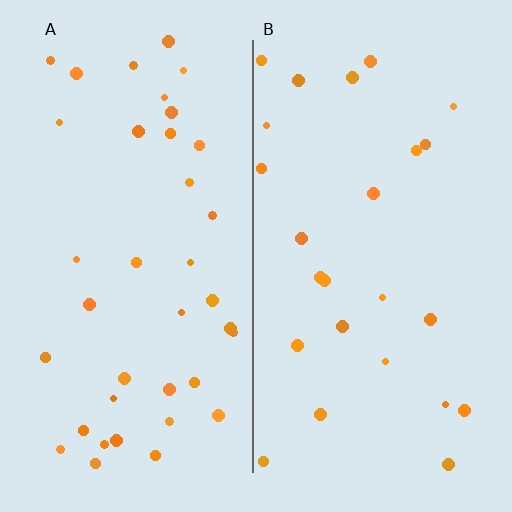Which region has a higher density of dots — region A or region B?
A (the left).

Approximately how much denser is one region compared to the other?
Approximately 1.5× — region A over region B.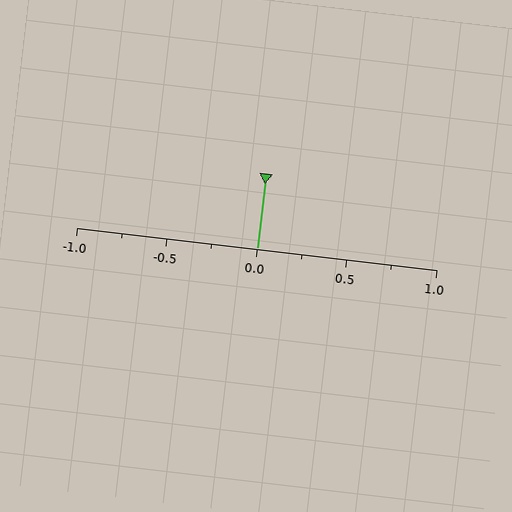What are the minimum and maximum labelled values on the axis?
The axis runs from -1.0 to 1.0.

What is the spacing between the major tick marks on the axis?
The major ticks are spaced 0.5 apart.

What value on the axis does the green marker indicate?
The marker indicates approximately 0.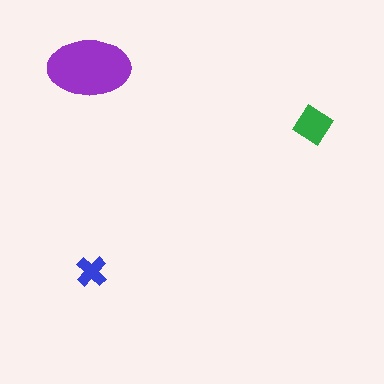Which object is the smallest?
The blue cross.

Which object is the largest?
The purple ellipse.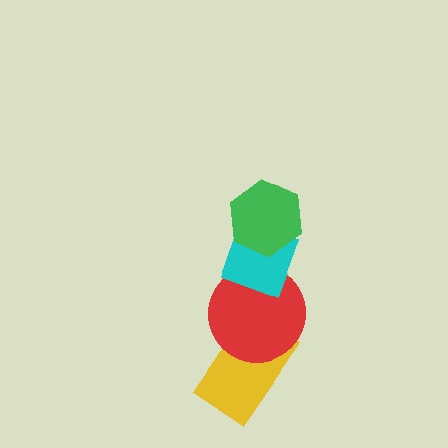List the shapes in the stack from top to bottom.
From top to bottom: the green hexagon, the cyan diamond, the red circle, the yellow rectangle.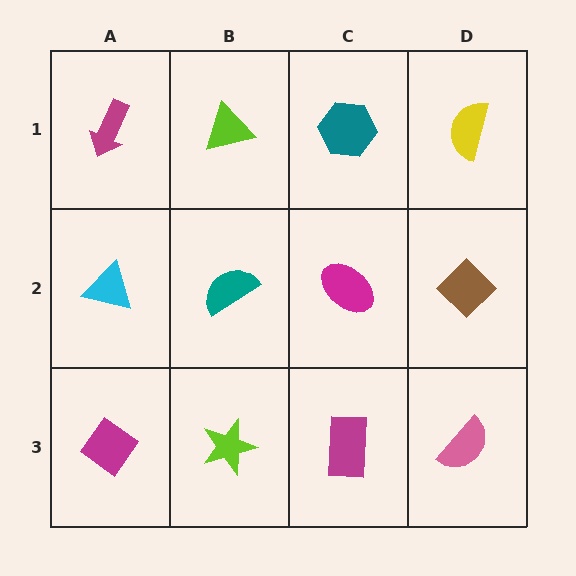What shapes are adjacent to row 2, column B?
A lime triangle (row 1, column B), a lime star (row 3, column B), a cyan triangle (row 2, column A), a magenta ellipse (row 2, column C).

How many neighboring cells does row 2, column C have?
4.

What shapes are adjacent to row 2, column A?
A magenta arrow (row 1, column A), a magenta diamond (row 3, column A), a teal semicircle (row 2, column B).